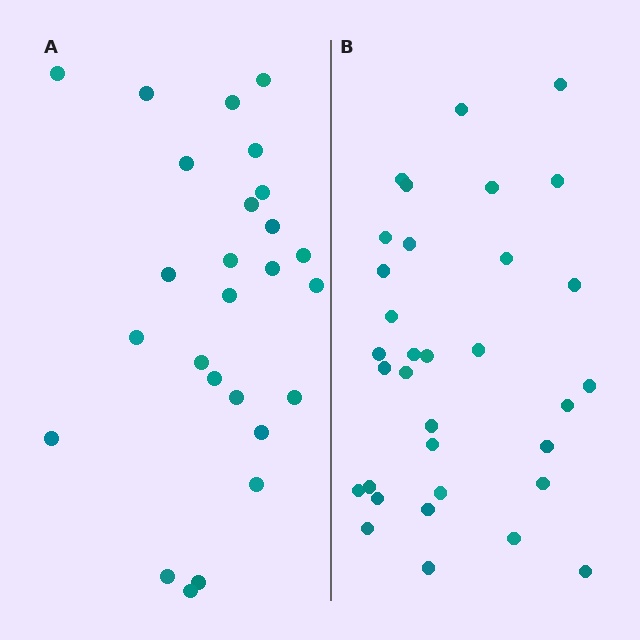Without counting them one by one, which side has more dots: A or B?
Region B (the right region) has more dots.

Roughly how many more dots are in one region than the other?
Region B has roughly 8 or so more dots than region A.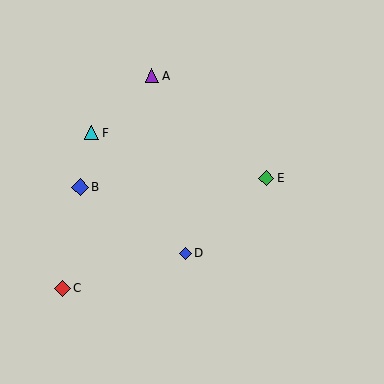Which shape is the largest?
The blue diamond (labeled B) is the largest.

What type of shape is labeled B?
Shape B is a blue diamond.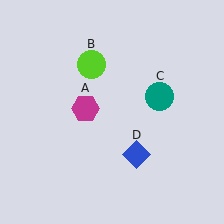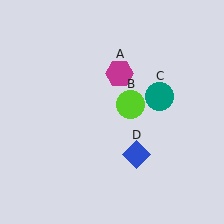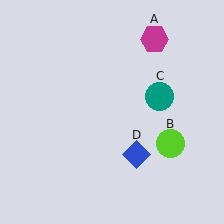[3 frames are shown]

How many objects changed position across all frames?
2 objects changed position: magenta hexagon (object A), lime circle (object B).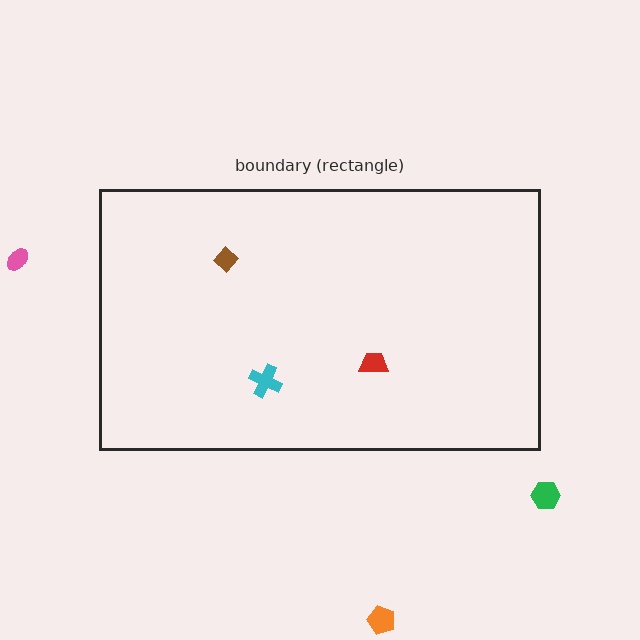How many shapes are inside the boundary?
3 inside, 3 outside.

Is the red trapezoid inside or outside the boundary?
Inside.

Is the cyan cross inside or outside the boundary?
Inside.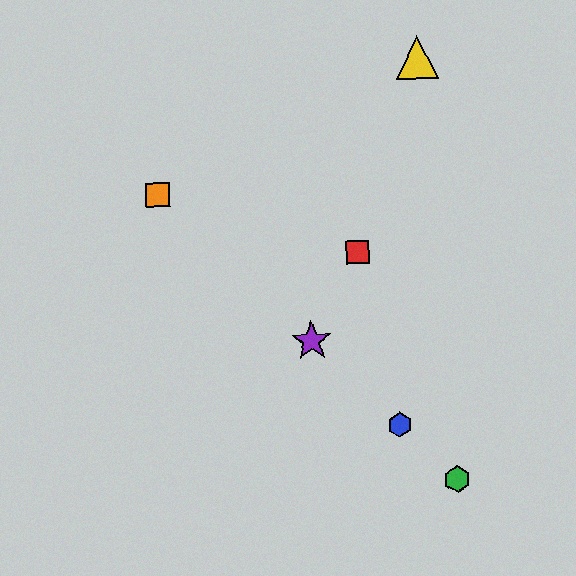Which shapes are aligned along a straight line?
The blue hexagon, the green hexagon, the purple star, the orange square are aligned along a straight line.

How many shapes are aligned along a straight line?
4 shapes (the blue hexagon, the green hexagon, the purple star, the orange square) are aligned along a straight line.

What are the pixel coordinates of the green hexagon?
The green hexagon is at (457, 479).